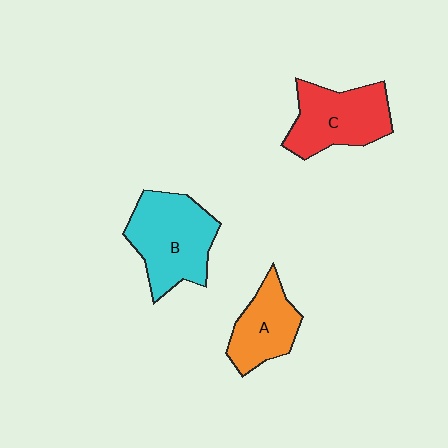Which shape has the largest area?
Shape B (cyan).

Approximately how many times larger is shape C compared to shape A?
Approximately 1.3 times.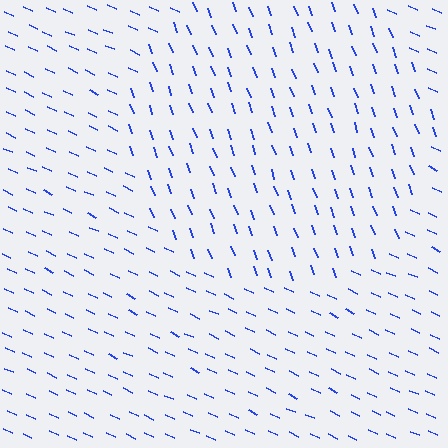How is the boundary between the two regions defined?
The boundary is defined purely by a change in line orientation (approximately 45 degrees difference). All lines are the same color and thickness.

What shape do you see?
I see a circle.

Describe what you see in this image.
The image is filled with small blue line segments. A circle region in the image has lines oriented differently from the surrounding lines, creating a visible texture boundary.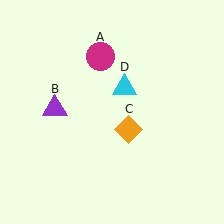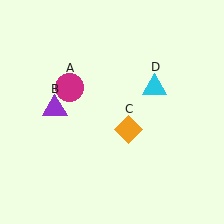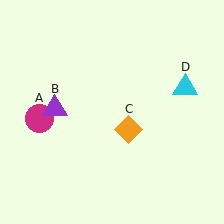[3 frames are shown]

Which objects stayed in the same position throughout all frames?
Purple triangle (object B) and orange diamond (object C) remained stationary.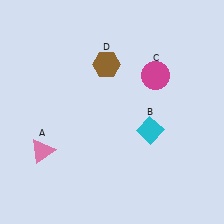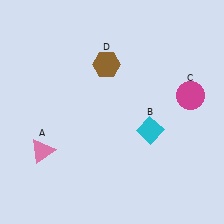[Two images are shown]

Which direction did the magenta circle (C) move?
The magenta circle (C) moved right.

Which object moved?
The magenta circle (C) moved right.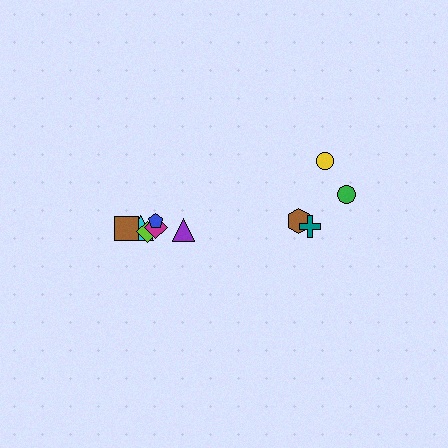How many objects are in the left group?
There are 6 objects.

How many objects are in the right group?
There are 4 objects.